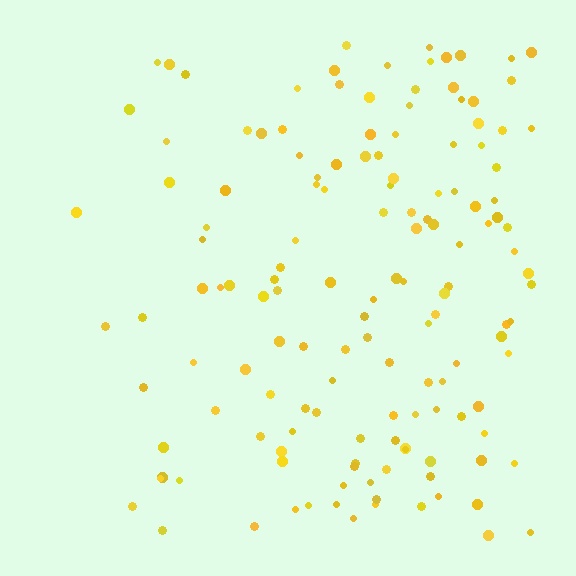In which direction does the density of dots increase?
From left to right, with the right side densest.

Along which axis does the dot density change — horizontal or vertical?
Horizontal.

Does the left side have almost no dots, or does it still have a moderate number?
Still a moderate number, just noticeably fewer than the right.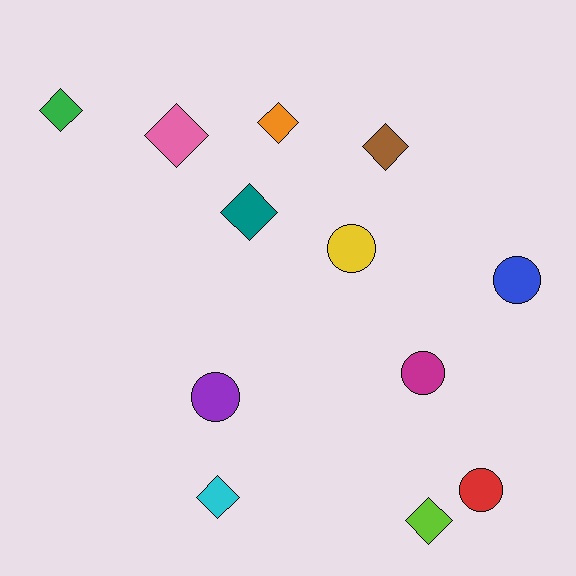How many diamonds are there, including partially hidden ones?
There are 7 diamonds.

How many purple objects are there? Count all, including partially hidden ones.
There is 1 purple object.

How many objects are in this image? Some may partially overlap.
There are 12 objects.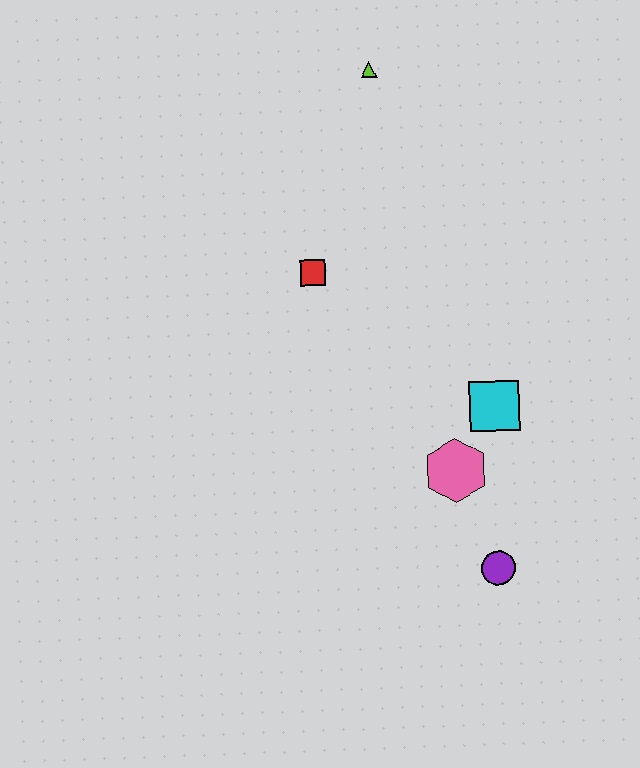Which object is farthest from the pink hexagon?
The lime triangle is farthest from the pink hexagon.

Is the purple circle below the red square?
Yes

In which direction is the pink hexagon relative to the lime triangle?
The pink hexagon is below the lime triangle.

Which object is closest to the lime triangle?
The red square is closest to the lime triangle.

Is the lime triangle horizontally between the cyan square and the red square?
Yes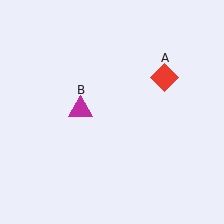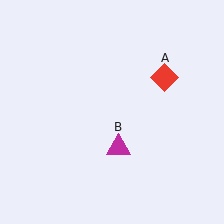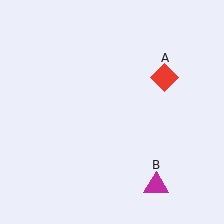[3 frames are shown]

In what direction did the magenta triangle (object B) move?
The magenta triangle (object B) moved down and to the right.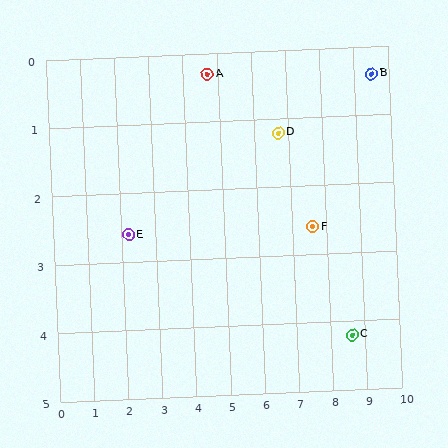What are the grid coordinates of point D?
Point D is at approximately (6.7, 1.2).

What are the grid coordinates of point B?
Point B is at approximately (9.5, 0.4).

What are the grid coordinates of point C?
Point C is at approximately (8.6, 4.2).